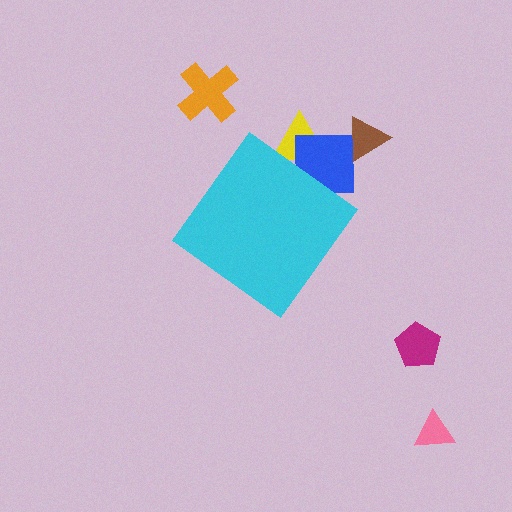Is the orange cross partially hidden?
No, the orange cross is fully visible.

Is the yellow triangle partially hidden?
Yes, the yellow triangle is partially hidden behind the cyan diamond.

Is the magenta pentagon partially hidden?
No, the magenta pentagon is fully visible.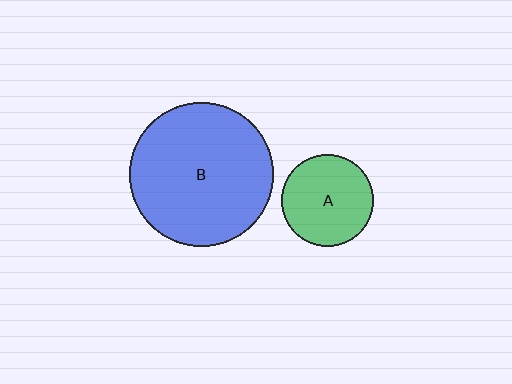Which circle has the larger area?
Circle B (blue).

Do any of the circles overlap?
No, none of the circles overlap.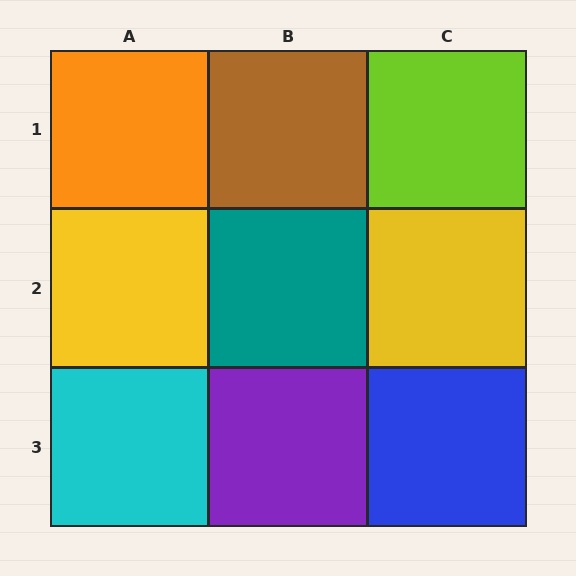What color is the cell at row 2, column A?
Yellow.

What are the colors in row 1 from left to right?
Orange, brown, lime.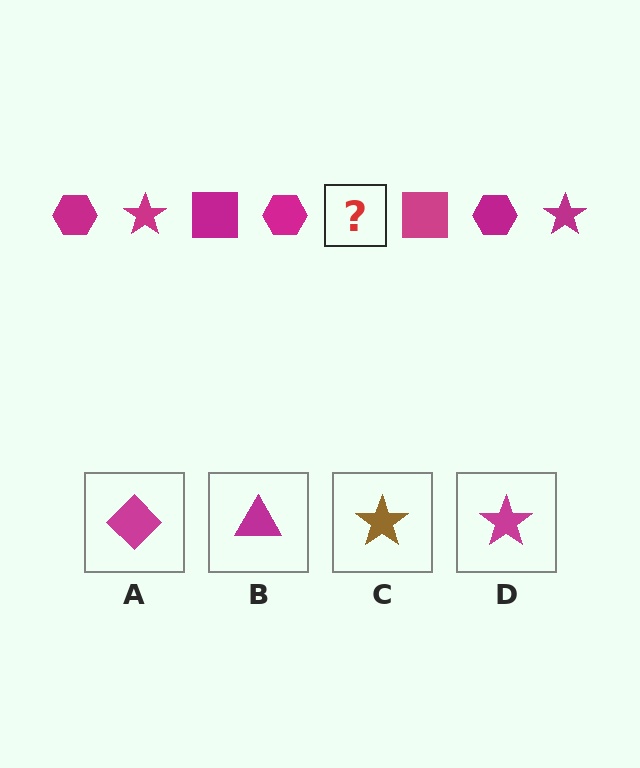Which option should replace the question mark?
Option D.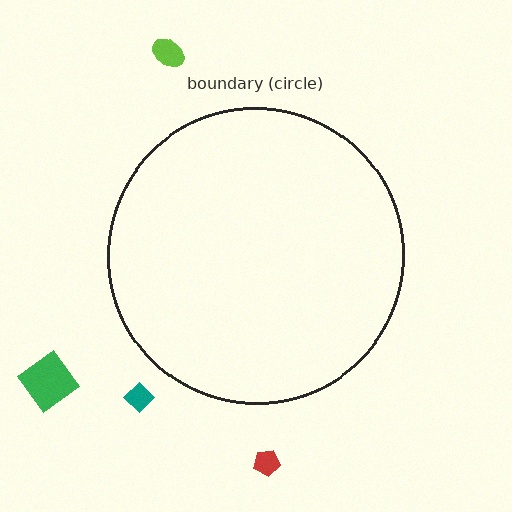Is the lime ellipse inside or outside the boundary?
Outside.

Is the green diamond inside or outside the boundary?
Outside.